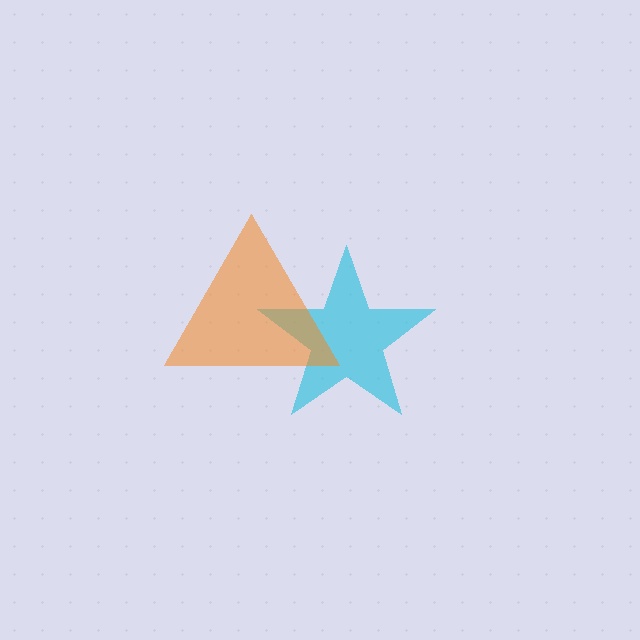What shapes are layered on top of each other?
The layered shapes are: a cyan star, an orange triangle.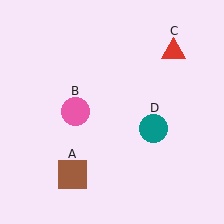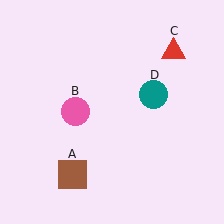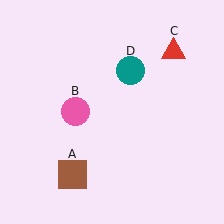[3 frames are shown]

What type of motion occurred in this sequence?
The teal circle (object D) rotated counterclockwise around the center of the scene.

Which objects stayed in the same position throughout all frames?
Brown square (object A) and pink circle (object B) and red triangle (object C) remained stationary.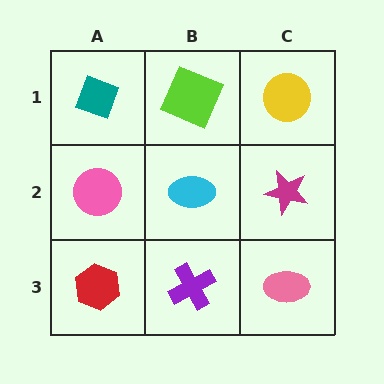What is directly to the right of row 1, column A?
A lime square.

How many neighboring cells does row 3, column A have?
2.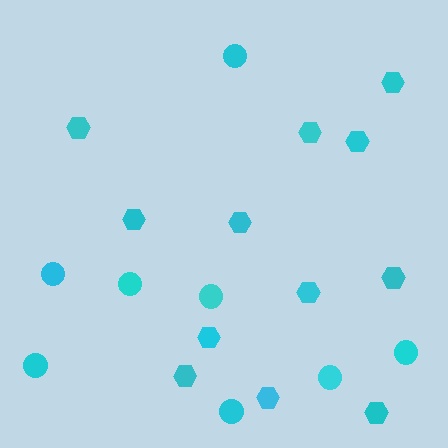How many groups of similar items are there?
There are 2 groups: one group of circles (8) and one group of hexagons (12).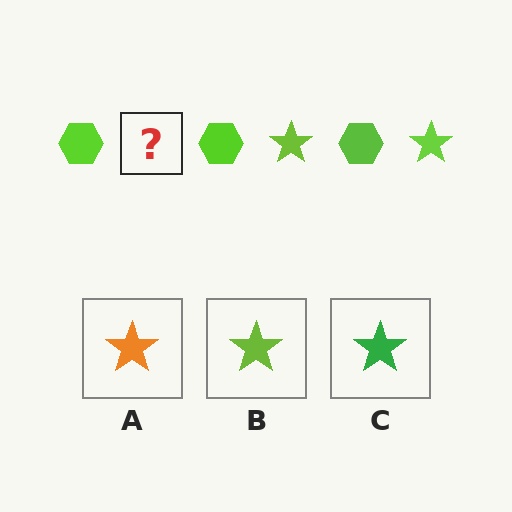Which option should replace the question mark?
Option B.